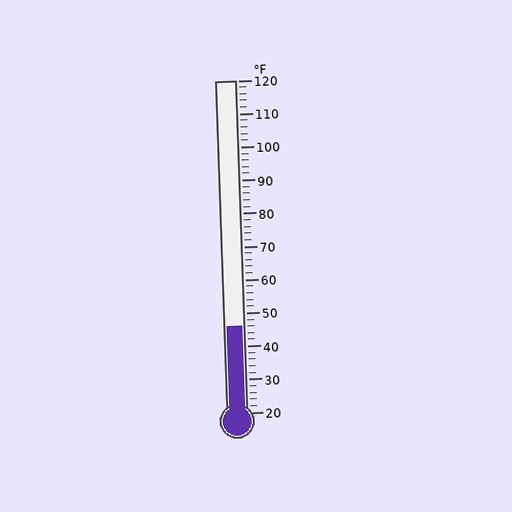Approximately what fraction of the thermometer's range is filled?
The thermometer is filled to approximately 25% of its range.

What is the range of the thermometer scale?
The thermometer scale ranges from 20°F to 120°F.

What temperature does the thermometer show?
The thermometer shows approximately 46°F.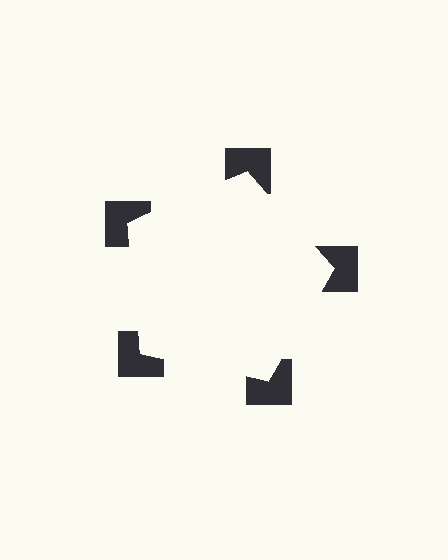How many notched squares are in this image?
There are 5 — one at each vertex of the illusory pentagon.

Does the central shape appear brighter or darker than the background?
It typically appears slightly brighter than the background, even though no actual brightness change is drawn.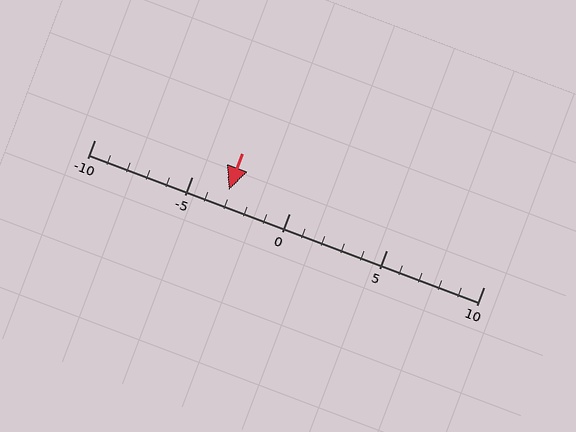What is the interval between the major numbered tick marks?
The major tick marks are spaced 5 units apart.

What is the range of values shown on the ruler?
The ruler shows values from -10 to 10.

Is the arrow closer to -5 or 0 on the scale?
The arrow is closer to -5.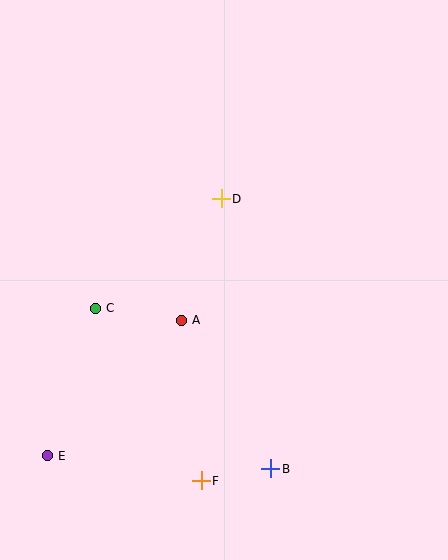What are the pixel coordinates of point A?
Point A is at (181, 320).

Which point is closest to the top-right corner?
Point D is closest to the top-right corner.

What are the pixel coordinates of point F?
Point F is at (201, 481).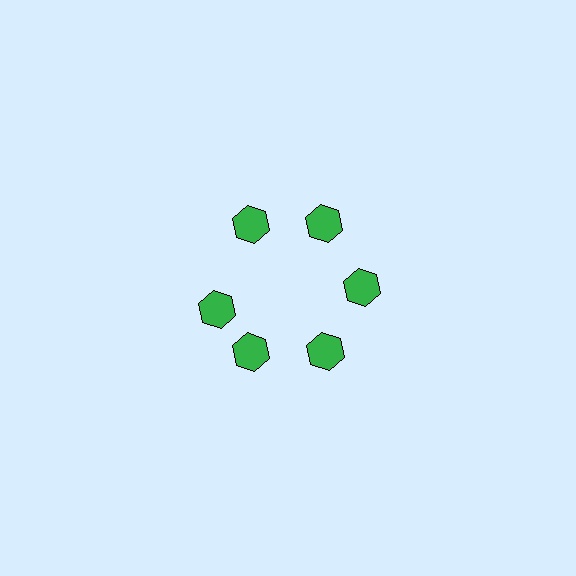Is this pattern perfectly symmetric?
No. The 6 green hexagons are arranged in a ring, but one element near the 9 o'clock position is rotated out of alignment along the ring, breaking the 6-fold rotational symmetry.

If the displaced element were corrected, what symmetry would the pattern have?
It would have 6-fold rotational symmetry — the pattern would map onto itself every 60 degrees.